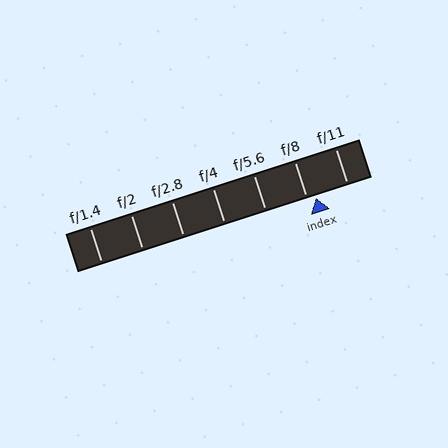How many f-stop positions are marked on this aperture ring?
There are 7 f-stop positions marked.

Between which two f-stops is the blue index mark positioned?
The index mark is between f/8 and f/11.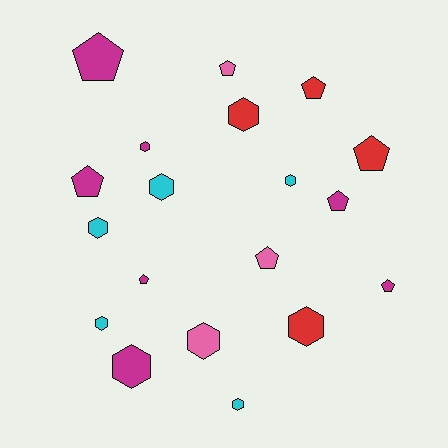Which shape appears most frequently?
Hexagon, with 10 objects.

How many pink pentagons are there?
There are 2 pink pentagons.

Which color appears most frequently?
Magenta, with 7 objects.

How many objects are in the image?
There are 19 objects.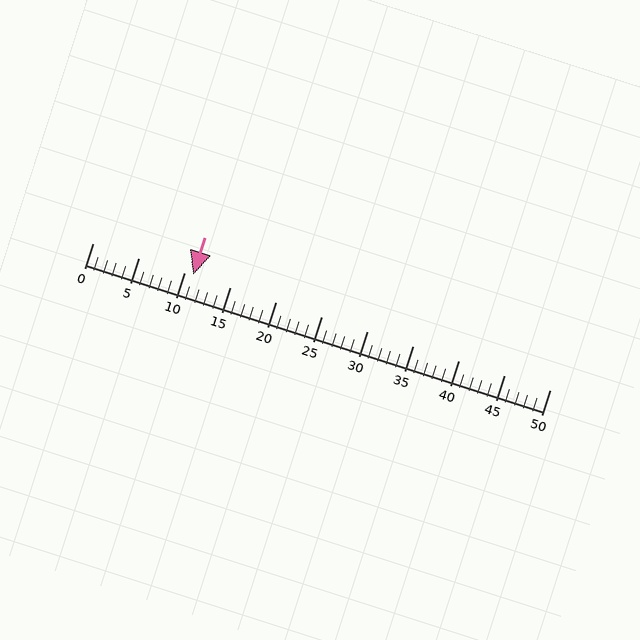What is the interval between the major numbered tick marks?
The major tick marks are spaced 5 units apart.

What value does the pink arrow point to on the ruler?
The pink arrow points to approximately 11.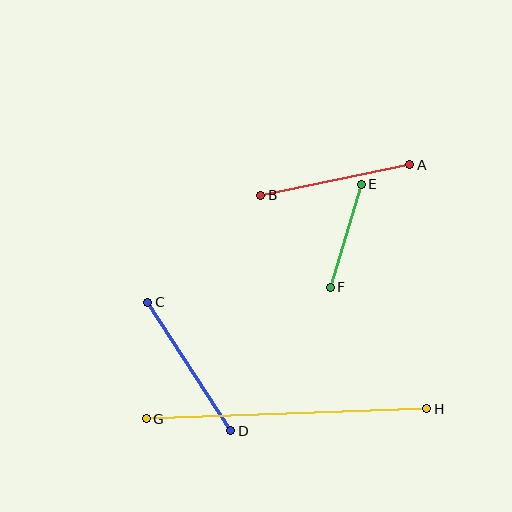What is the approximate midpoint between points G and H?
The midpoint is at approximately (286, 414) pixels.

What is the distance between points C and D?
The distance is approximately 153 pixels.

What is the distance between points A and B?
The distance is approximately 152 pixels.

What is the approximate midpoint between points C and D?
The midpoint is at approximately (189, 367) pixels.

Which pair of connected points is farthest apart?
Points G and H are farthest apart.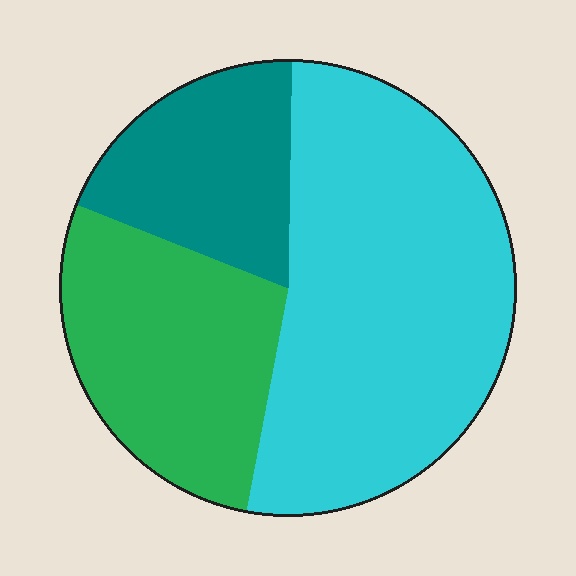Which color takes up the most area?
Cyan, at roughly 55%.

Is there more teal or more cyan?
Cyan.